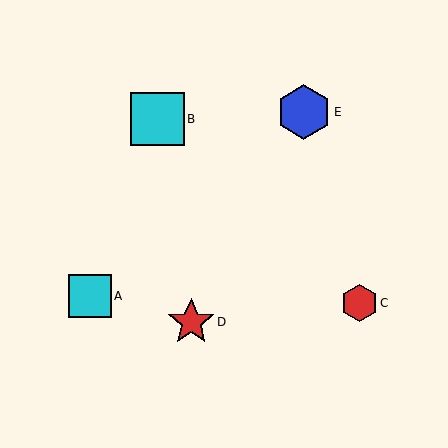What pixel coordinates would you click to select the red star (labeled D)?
Click at (191, 322) to select the red star D.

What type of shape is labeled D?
Shape D is a red star.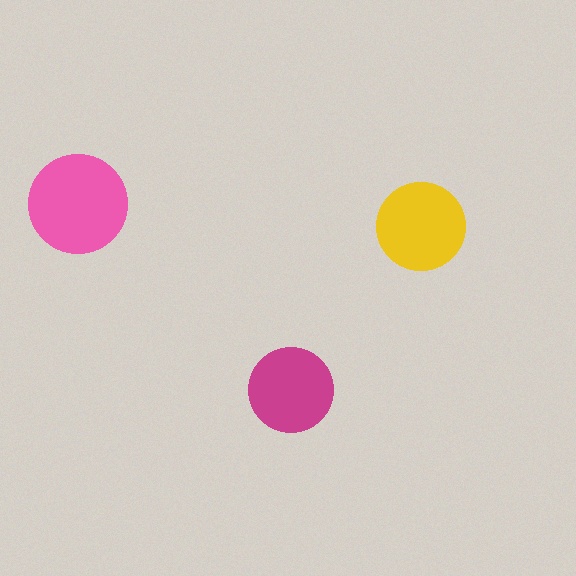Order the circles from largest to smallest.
the pink one, the yellow one, the magenta one.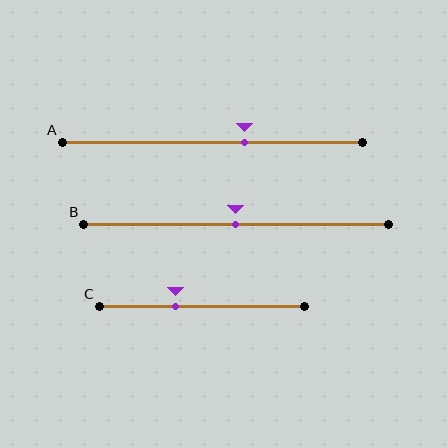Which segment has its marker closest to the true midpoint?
Segment B has its marker closest to the true midpoint.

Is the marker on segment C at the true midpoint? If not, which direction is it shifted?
No, the marker on segment C is shifted to the left by about 13% of the segment length.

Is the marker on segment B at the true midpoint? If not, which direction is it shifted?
Yes, the marker on segment B is at the true midpoint.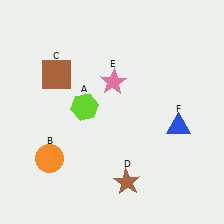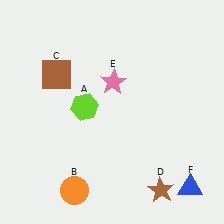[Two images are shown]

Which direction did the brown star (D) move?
The brown star (D) moved right.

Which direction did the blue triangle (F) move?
The blue triangle (F) moved down.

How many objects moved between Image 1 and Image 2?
3 objects moved between the two images.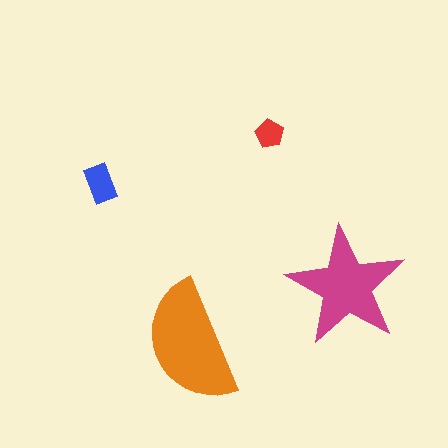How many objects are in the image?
There are 4 objects in the image.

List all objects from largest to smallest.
The orange semicircle, the magenta star, the blue rectangle, the red pentagon.